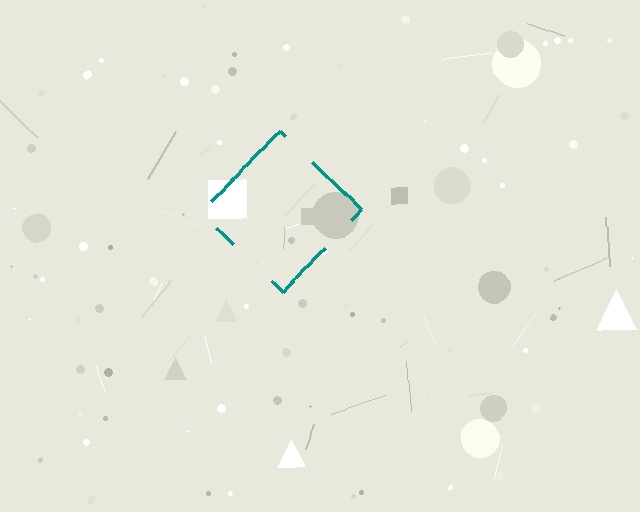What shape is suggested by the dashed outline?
The dashed outline suggests a diamond.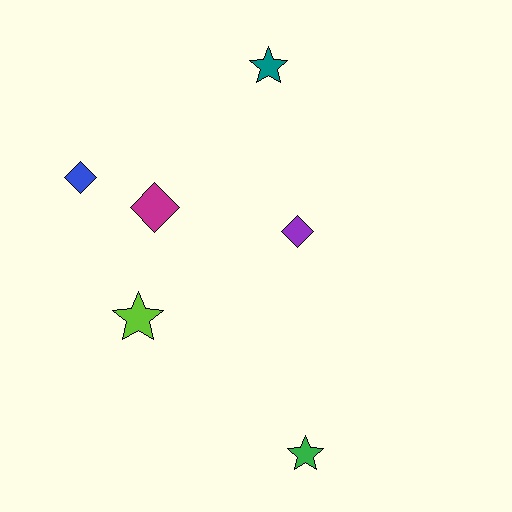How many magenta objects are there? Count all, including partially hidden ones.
There is 1 magenta object.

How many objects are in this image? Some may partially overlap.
There are 6 objects.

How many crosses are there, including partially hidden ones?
There are no crosses.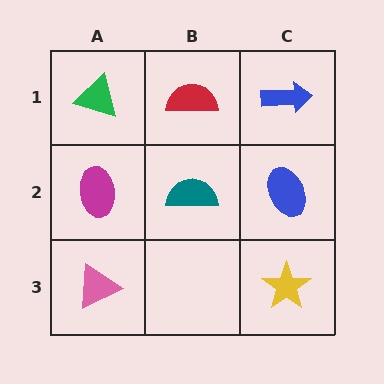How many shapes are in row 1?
3 shapes.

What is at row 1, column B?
A red semicircle.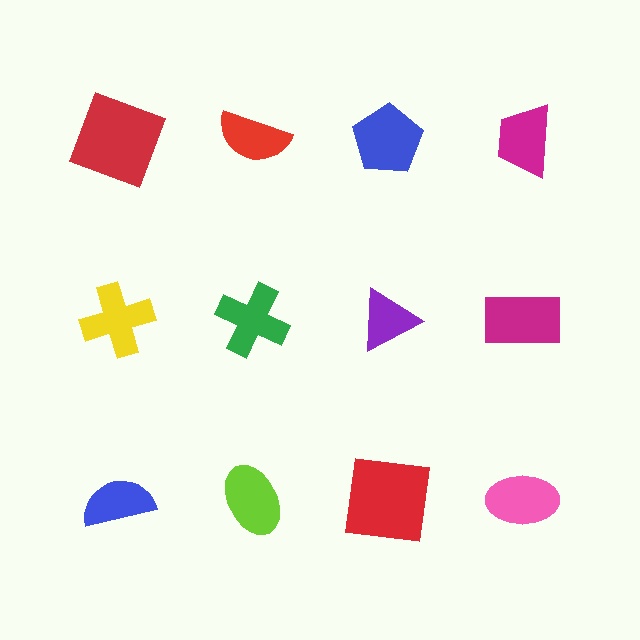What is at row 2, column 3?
A purple triangle.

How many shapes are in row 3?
4 shapes.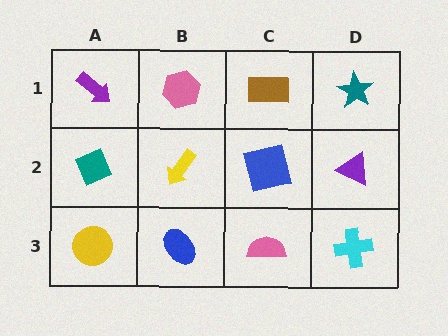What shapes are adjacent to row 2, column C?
A brown rectangle (row 1, column C), a pink semicircle (row 3, column C), a yellow arrow (row 2, column B), a purple triangle (row 2, column D).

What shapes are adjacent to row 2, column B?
A pink hexagon (row 1, column B), a blue ellipse (row 3, column B), a teal diamond (row 2, column A), a blue square (row 2, column C).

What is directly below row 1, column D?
A purple triangle.